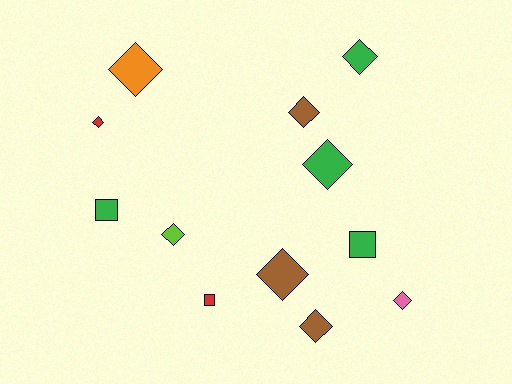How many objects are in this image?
There are 12 objects.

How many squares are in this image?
There are 3 squares.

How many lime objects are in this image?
There is 1 lime object.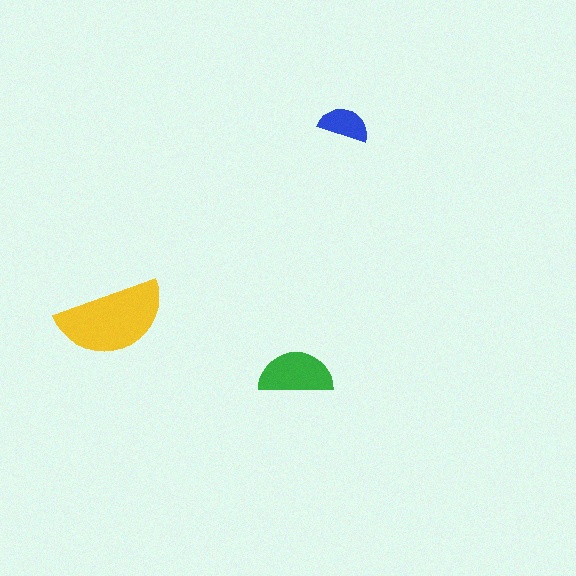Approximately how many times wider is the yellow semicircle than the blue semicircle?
About 2 times wider.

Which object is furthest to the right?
The blue semicircle is rightmost.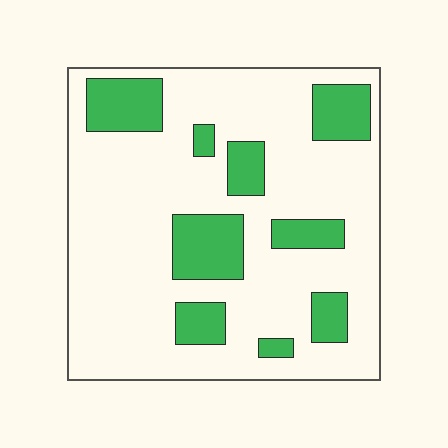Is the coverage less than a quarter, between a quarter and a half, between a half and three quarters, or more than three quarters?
Less than a quarter.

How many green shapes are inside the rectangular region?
9.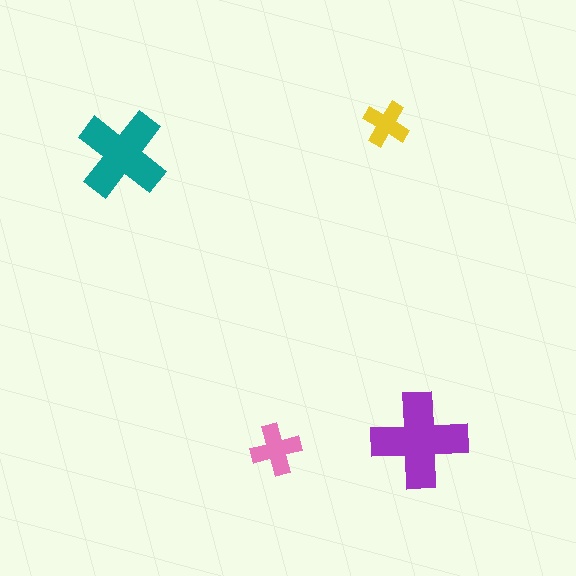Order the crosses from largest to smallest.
the purple one, the teal one, the pink one, the yellow one.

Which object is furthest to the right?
The purple cross is rightmost.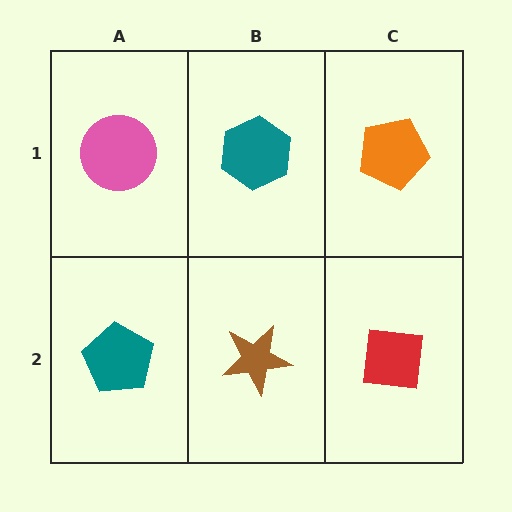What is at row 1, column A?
A pink circle.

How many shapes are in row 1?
3 shapes.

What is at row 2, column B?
A brown star.